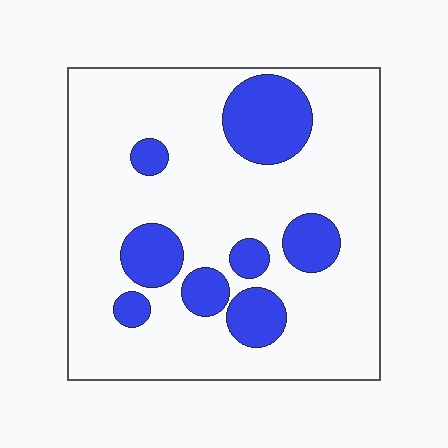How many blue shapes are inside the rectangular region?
8.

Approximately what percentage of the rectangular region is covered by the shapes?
Approximately 20%.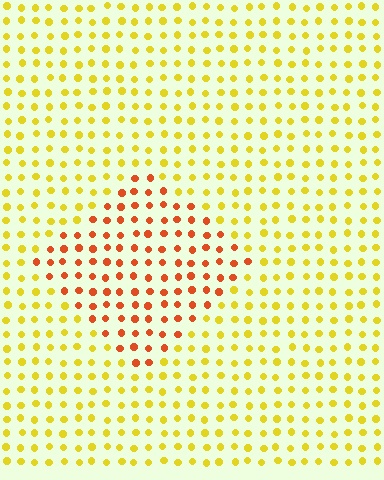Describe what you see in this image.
The image is filled with small yellow elements in a uniform arrangement. A diamond-shaped region is visible where the elements are tinted to a slightly different hue, forming a subtle color boundary.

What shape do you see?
I see a diamond.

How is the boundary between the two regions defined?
The boundary is defined purely by a slight shift in hue (about 43 degrees). Spacing, size, and orientation are identical on both sides.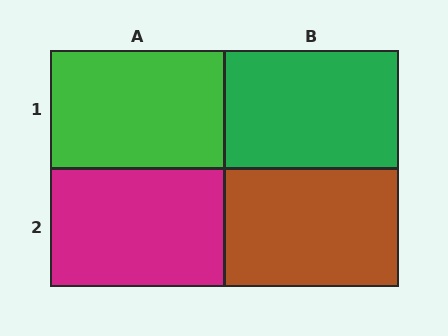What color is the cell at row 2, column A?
Magenta.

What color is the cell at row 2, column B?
Brown.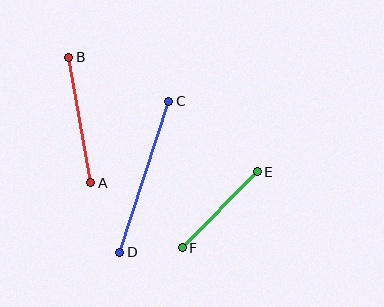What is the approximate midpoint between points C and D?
The midpoint is at approximately (144, 177) pixels.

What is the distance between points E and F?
The distance is approximately 107 pixels.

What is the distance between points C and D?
The distance is approximately 159 pixels.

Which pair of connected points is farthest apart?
Points C and D are farthest apart.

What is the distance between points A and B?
The distance is approximately 127 pixels.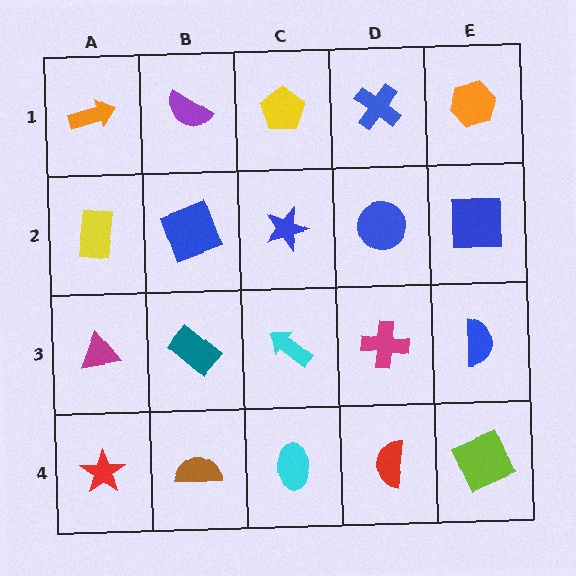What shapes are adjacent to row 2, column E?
An orange hexagon (row 1, column E), a blue semicircle (row 3, column E), a blue circle (row 2, column D).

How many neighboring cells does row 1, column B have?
3.